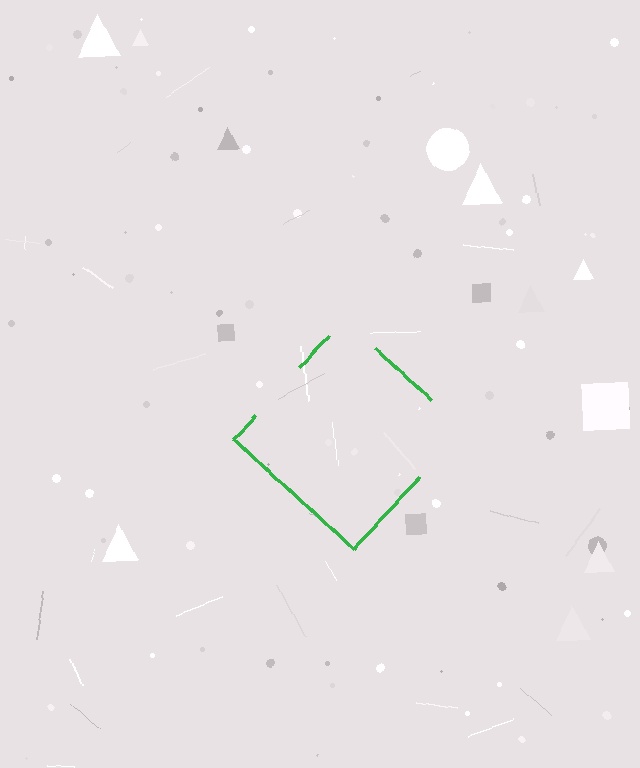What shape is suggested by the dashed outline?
The dashed outline suggests a diamond.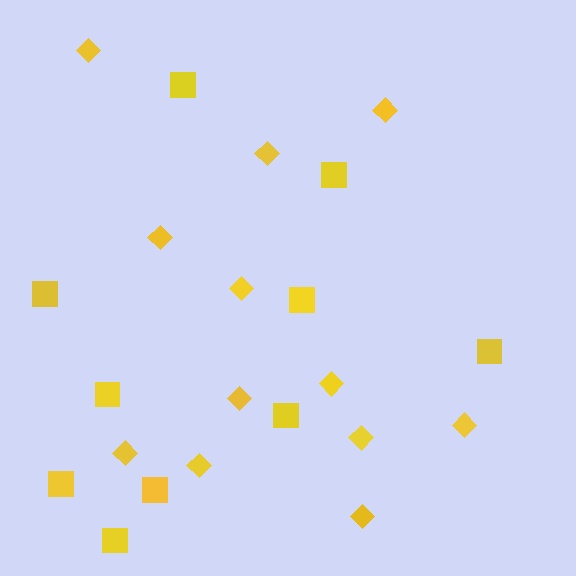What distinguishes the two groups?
There are 2 groups: one group of diamonds (12) and one group of squares (10).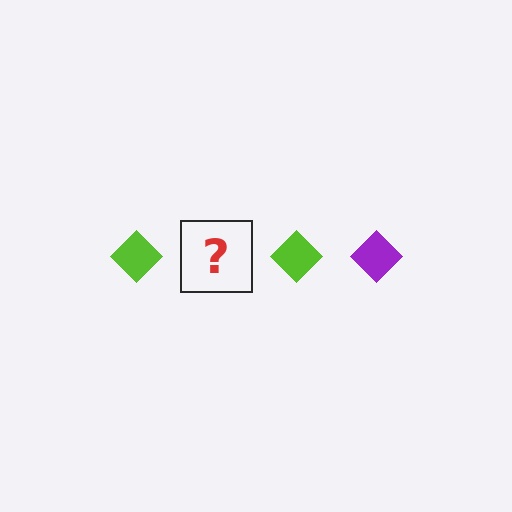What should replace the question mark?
The question mark should be replaced with a purple diamond.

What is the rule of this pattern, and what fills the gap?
The rule is that the pattern cycles through lime, purple diamonds. The gap should be filled with a purple diamond.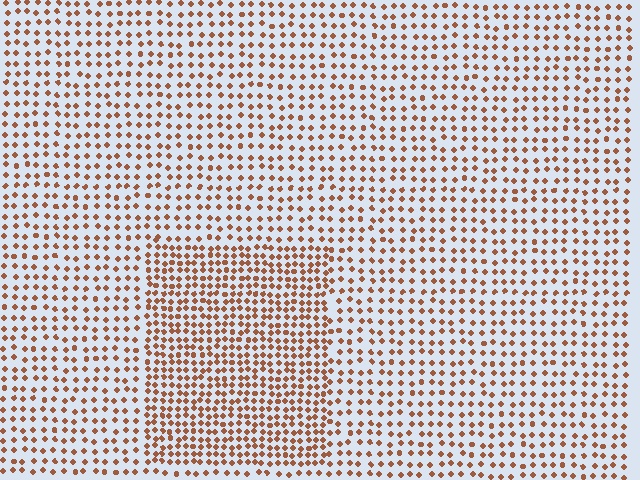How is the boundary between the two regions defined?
The boundary is defined by a change in element density (approximately 1.8x ratio). All elements are the same color, size, and shape.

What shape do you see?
I see a rectangle.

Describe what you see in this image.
The image contains small brown elements arranged at two different densities. A rectangle-shaped region is visible where the elements are more densely packed than the surrounding area.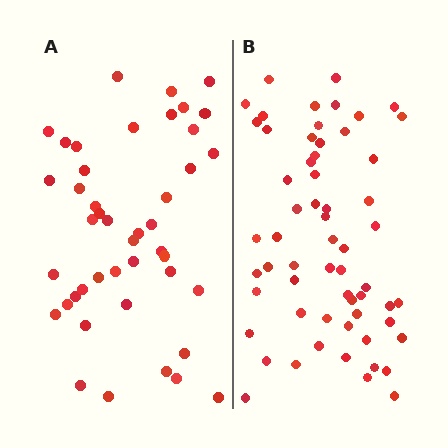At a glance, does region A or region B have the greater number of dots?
Region B (the right region) has more dots.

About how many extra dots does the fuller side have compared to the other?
Region B has approximately 15 more dots than region A.